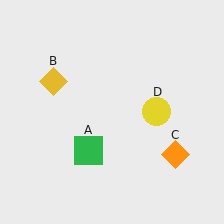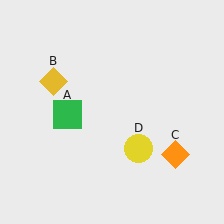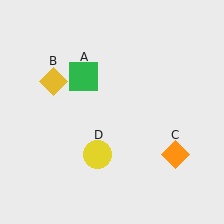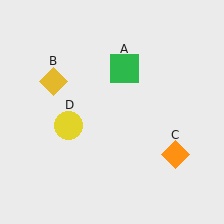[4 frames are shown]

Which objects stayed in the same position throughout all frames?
Yellow diamond (object B) and orange diamond (object C) remained stationary.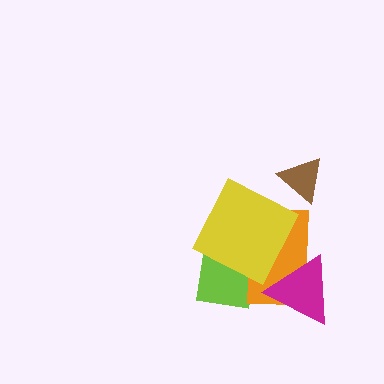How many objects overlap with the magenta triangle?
1 object overlaps with the magenta triangle.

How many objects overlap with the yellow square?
2 objects overlap with the yellow square.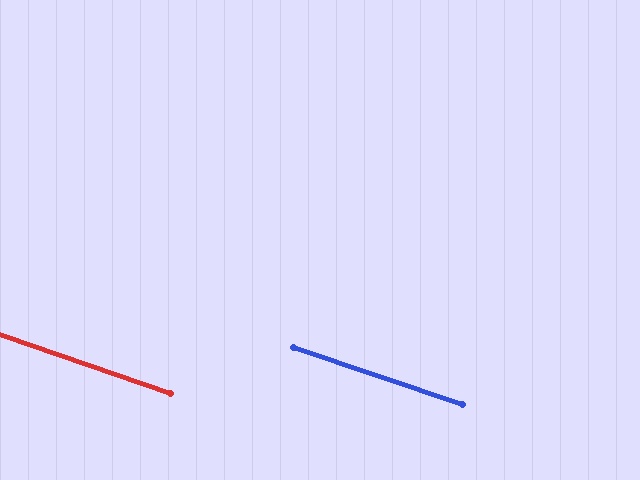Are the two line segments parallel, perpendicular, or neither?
Parallel — their directions differ by only 0.0°.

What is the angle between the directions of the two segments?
Approximately 0 degrees.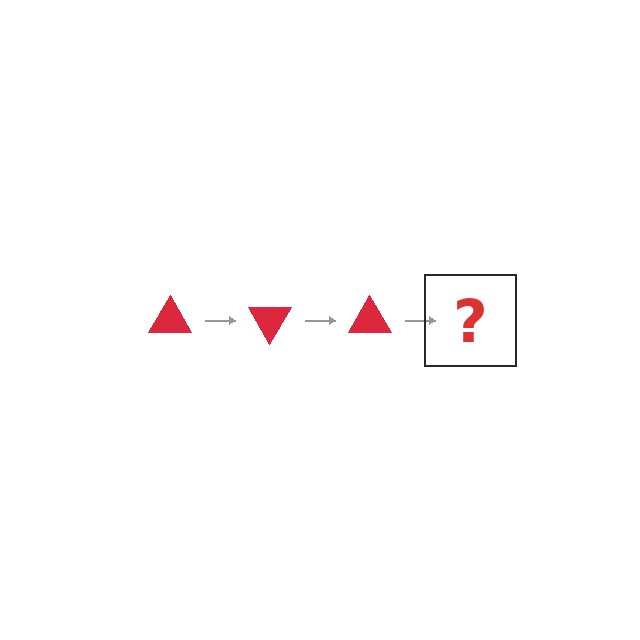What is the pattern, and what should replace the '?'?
The pattern is that the triangle rotates 60 degrees each step. The '?' should be a red triangle rotated 180 degrees.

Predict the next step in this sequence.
The next step is a red triangle rotated 180 degrees.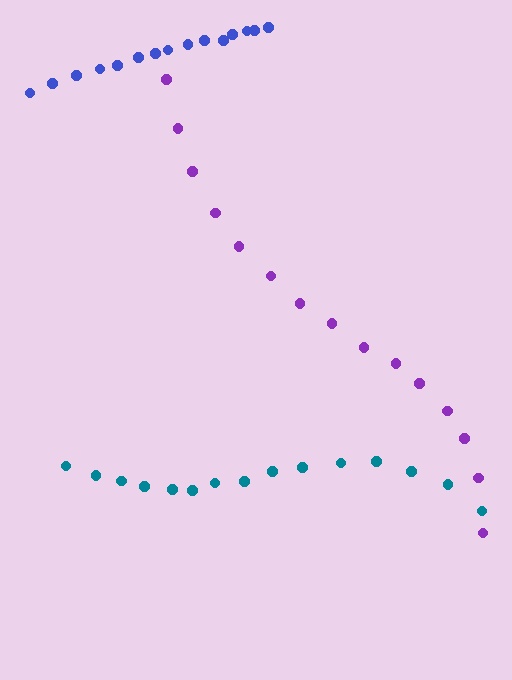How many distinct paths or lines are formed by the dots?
There are 3 distinct paths.